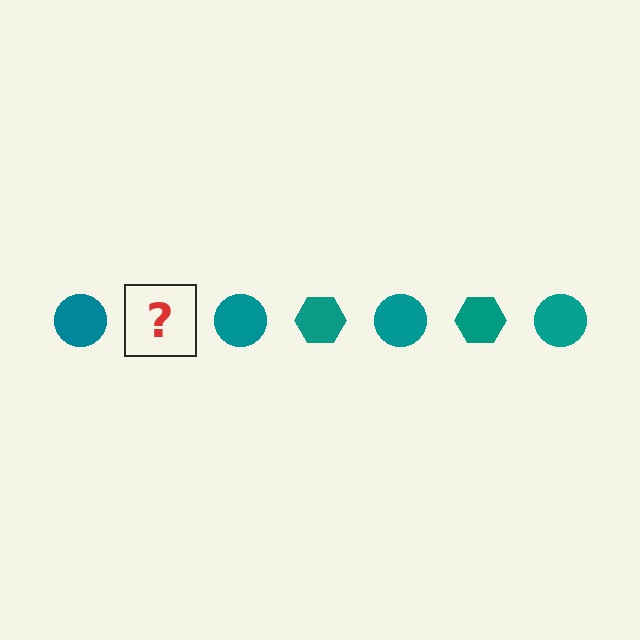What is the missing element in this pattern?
The missing element is a teal hexagon.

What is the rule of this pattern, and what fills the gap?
The rule is that the pattern cycles through circle, hexagon shapes in teal. The gap should be filled with a teal hexagon.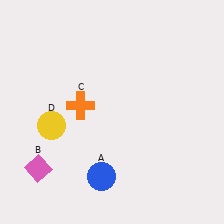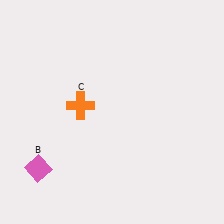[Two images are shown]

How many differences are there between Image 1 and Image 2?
There are 2 differences between the two images.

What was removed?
The yellow circle (D), the blue circle (A) were removed in Image 2.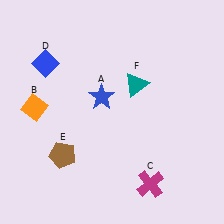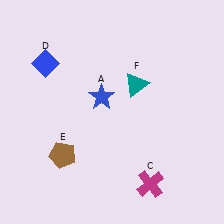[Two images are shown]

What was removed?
The orange diamond (B) was removed in Image 2.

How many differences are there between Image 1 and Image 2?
There is 1 difference between the two images.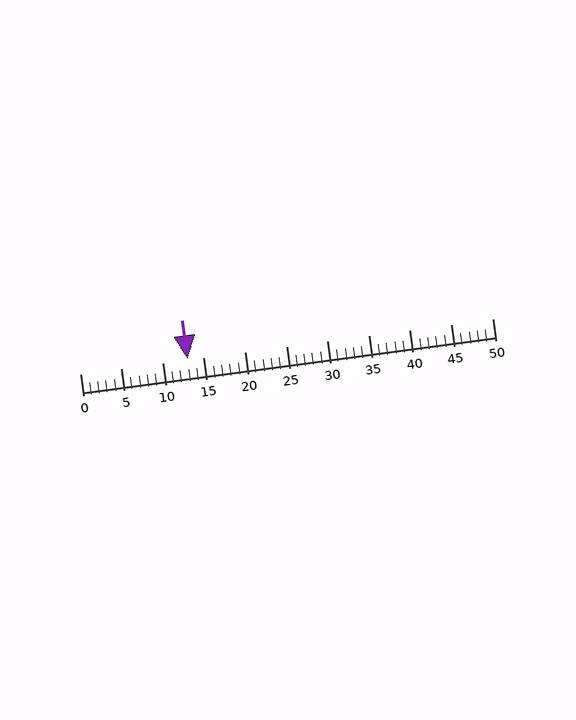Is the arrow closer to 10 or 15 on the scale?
The arrow is closer to 15.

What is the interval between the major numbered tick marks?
The major tick marks are spaced 5 units apart.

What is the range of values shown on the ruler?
The ruler shows values from 0 to 50.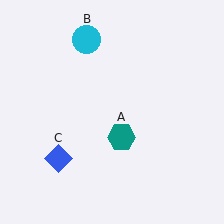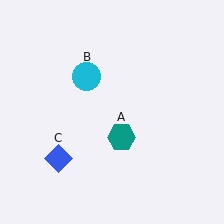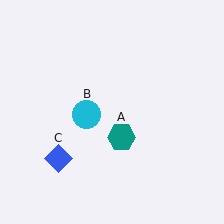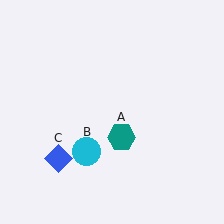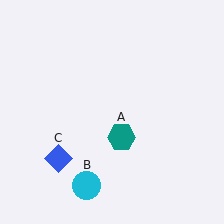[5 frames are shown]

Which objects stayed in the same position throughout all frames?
Teal hexagon (object A) and blue diamond (object C) remained stationary.